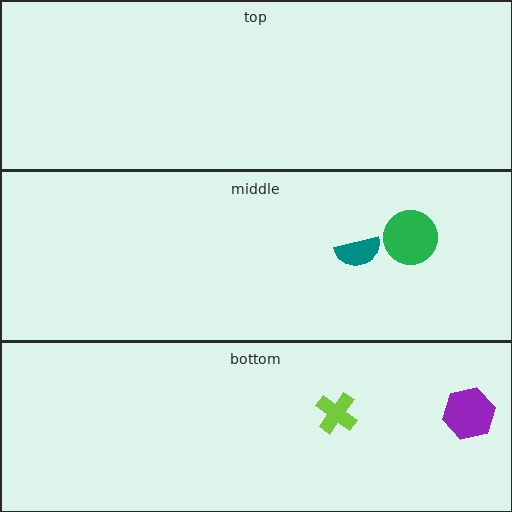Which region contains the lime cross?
The bottom region.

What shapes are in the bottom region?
The purple hexagon, the lime cross.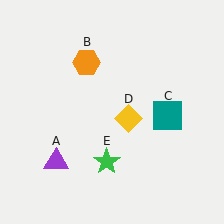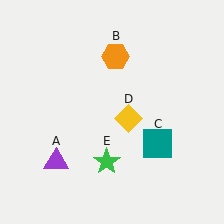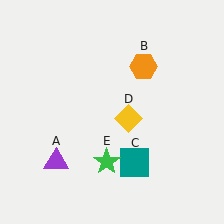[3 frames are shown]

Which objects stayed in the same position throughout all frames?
Purple triangle (object A) and yellow diamond (object D) and green star (object E) remained stationary.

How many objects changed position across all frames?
2 objects changed position: orange hexagon (object B), teal square (object C).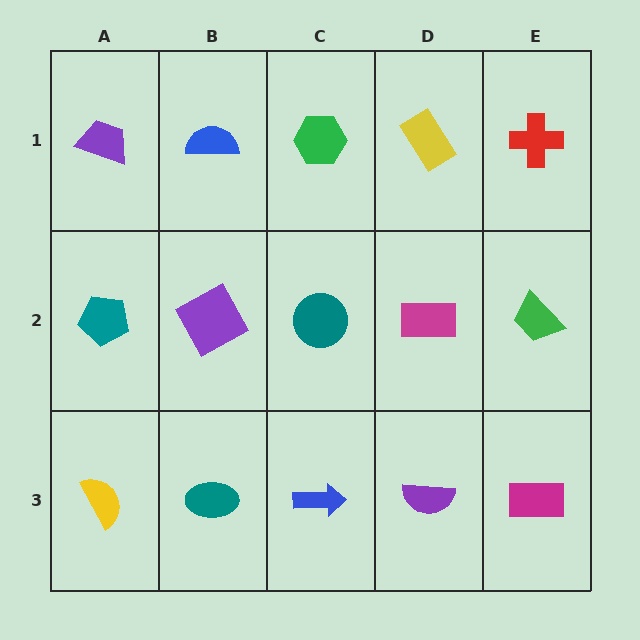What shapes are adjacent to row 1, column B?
A purple square (row 2, column B), a purple trapezoid (row 1, column A), a green hexagon (row 1, column C).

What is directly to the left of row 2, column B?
A teal pentagon.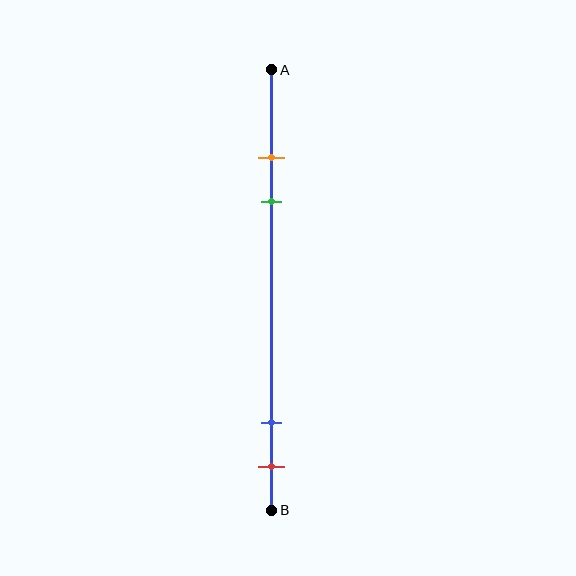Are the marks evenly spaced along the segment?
No, the marks are not evenly spaced.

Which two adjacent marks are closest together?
The orange and green marks are the closest adjacent pair.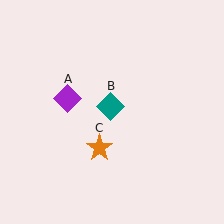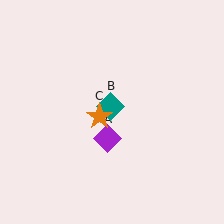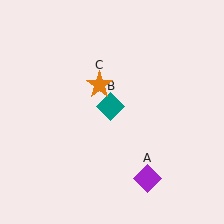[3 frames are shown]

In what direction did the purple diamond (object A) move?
The purple diamond (object A) moved down and to the right.